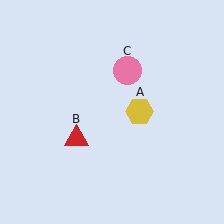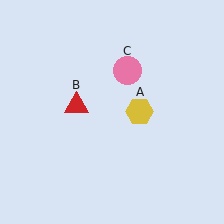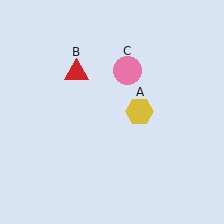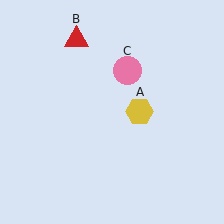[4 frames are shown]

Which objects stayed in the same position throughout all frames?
Yellow hexagon (object A) and pink circle (object C) remained stationary.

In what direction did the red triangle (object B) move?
The red triangle (object B) moved up.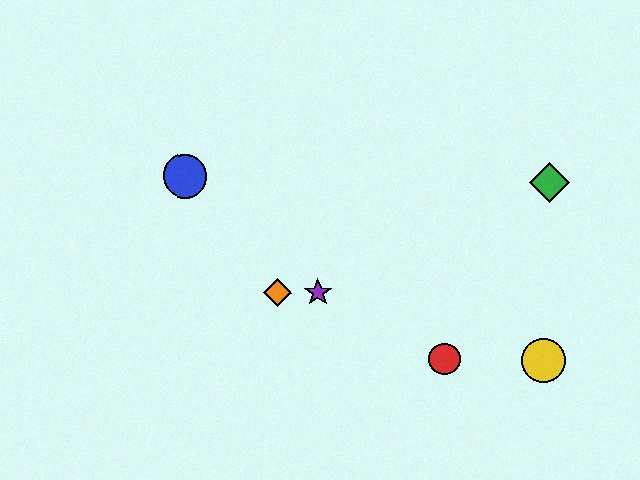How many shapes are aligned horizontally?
2 shapes (the blue circle, the green diamond) are aligned horizontally.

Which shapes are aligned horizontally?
The blue circle, the green diamond are aligned horizontally.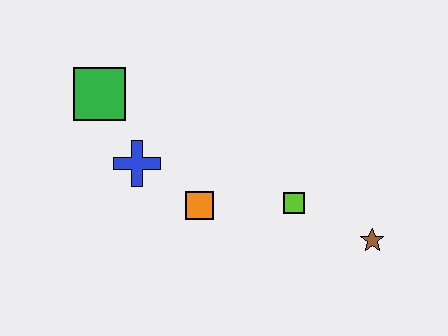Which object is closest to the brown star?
The lime square is closest to the brown star.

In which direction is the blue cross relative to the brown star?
The blue cross is to the left of the brown star.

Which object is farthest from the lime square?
The green square is farthest from the lime square.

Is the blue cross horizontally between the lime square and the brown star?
No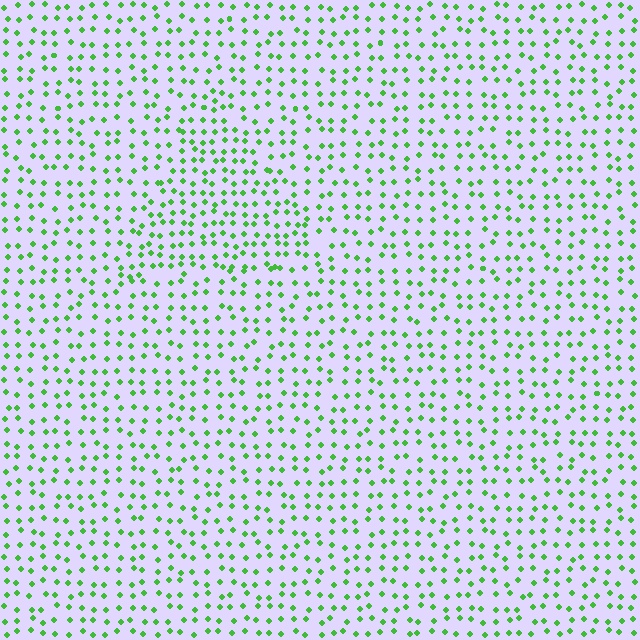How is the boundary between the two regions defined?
The boundary is defined by a change in element density (approximately 1.4x ratio). All elements are the same color, size, and shape.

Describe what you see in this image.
The image contains small green elements arranged at two different densities. A triangle-shaped region is visible where the elements are more densely packed than the surrounding area.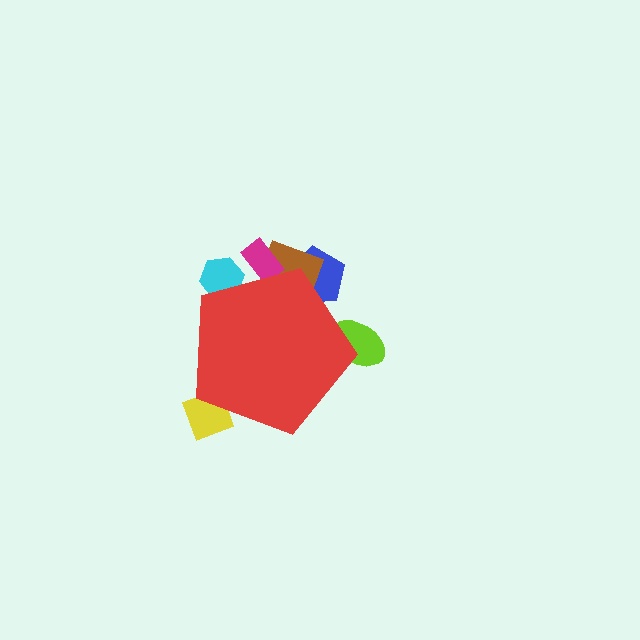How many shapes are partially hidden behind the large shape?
6 shapes are partially hidden.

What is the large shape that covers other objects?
A red pentagon.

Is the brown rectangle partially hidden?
Yes, the brown rectangle is partially hidden behind the red pentagon.